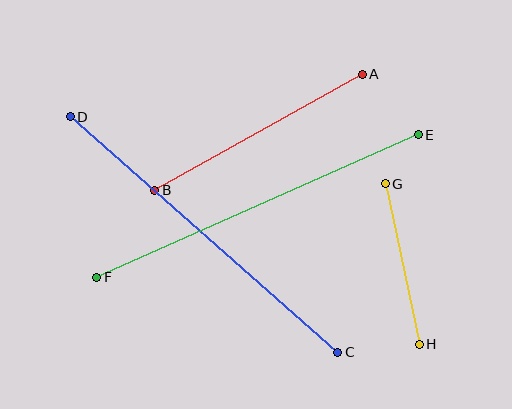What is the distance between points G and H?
The distance is approximately 164 pixels.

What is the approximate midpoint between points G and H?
The midpoint is at approximately (402, 264) pixels.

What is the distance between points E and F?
The distance is approximately 352 pixels.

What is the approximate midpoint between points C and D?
The midpoint is at approximately (204, 235) pixels.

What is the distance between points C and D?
The distance is approximately 356 pixels.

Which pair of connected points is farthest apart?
Points C and D are farthest apart.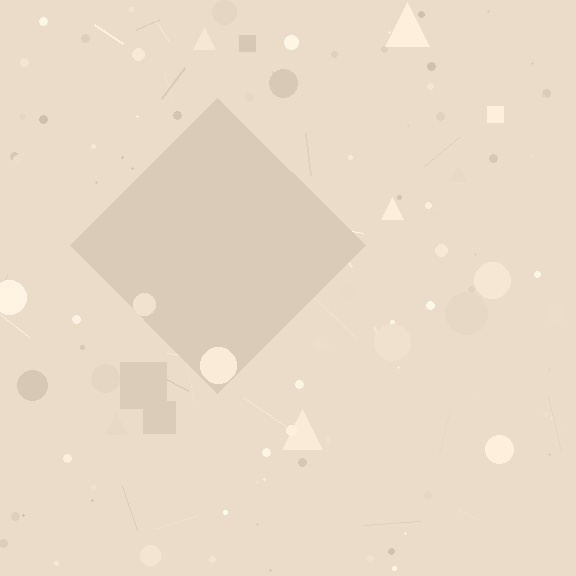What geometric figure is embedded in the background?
A diamond is embedded in the background.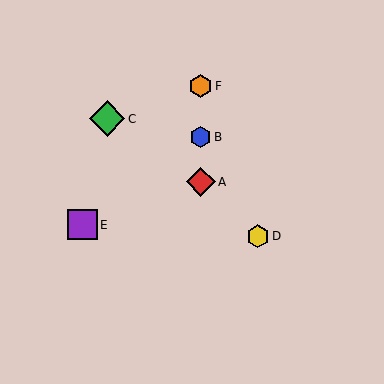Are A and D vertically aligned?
No, A is at x≈201 and D is at x≈258.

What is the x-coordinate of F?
Object F is at x≈201.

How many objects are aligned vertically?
3 objects (A, B, F) are aligned vertically.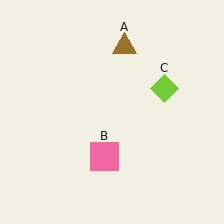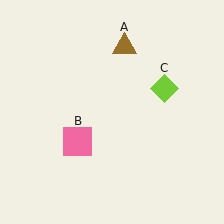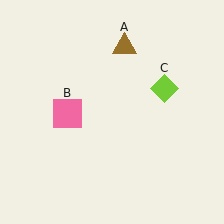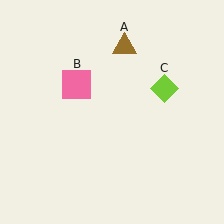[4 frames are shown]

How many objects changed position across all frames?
1 object changed position: pink square (object B).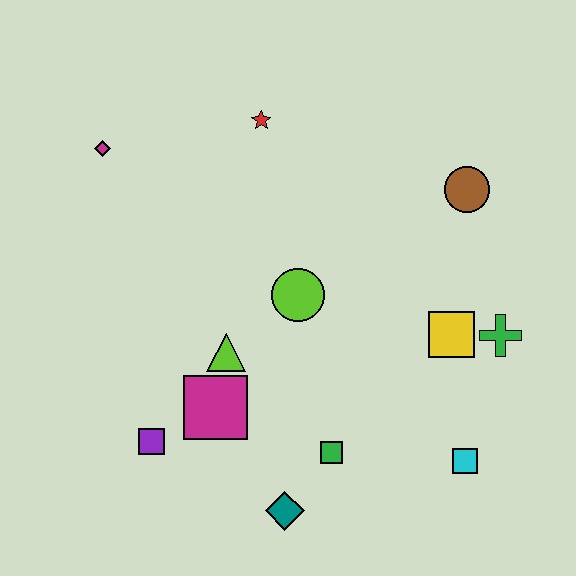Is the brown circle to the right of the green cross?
No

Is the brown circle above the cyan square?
Yes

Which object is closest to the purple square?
The magenta square is closest to the purple square.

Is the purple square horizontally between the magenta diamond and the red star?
Yes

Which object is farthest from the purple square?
The brown circle is farthest from the purple square.